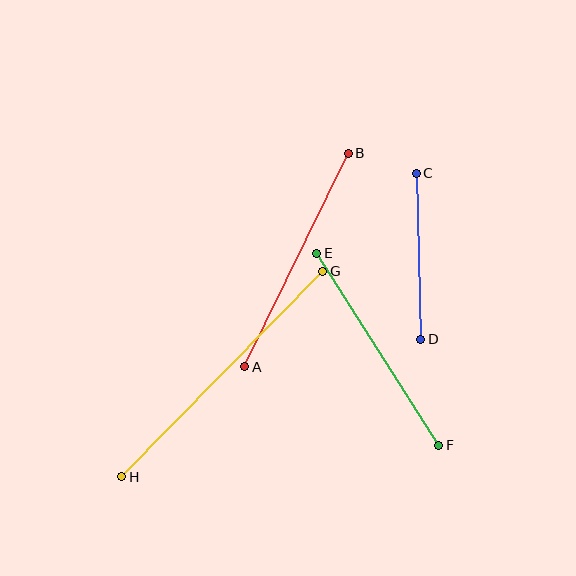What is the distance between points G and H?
The distance is approximately 288 pixels.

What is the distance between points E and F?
The distance is approximately 227 pixels.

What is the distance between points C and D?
The distance is approximately 166 pixels.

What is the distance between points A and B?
The distance is approximately 237 pixels.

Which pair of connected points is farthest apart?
Points G and H are farthest apart.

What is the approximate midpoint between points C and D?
The midpoint is at approximately (419, 256) pixels.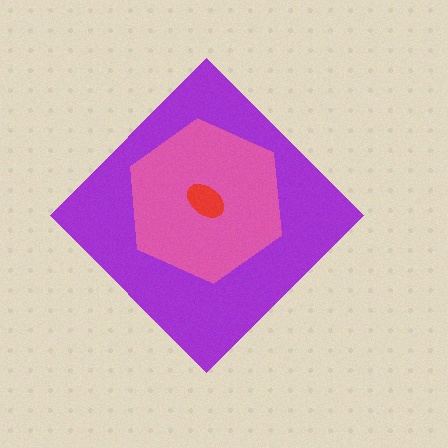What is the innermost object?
The red ellipse.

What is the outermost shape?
The purple diamond.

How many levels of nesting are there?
3.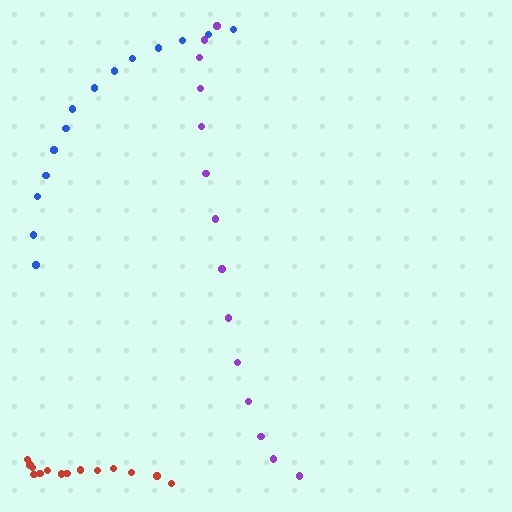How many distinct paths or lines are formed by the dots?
There are 3 distinct paths.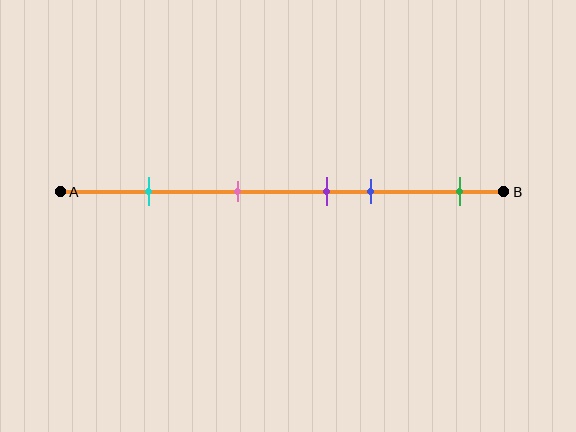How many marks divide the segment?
There are 5 marks dividing the segment.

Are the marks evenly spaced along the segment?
No, the marks are not evenly spaced.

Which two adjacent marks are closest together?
The purple and blue marks are the closest adjacent pair.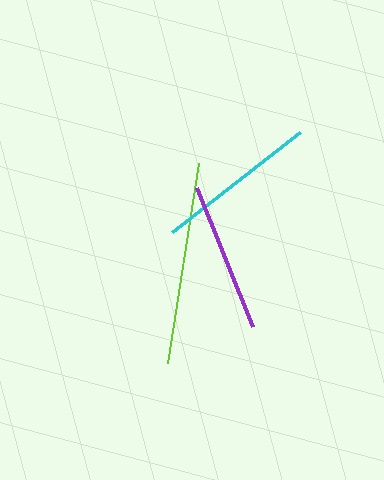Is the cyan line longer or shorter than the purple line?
The cyan line is longer than the purple line.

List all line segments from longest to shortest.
From longest to shortest: lime, cyan, purple.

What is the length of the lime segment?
The lime segment is approximately 202 pixels long.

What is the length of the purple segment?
The purple segment is approximately 150 pixels long.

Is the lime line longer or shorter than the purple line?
The lime line is longer than the purple line.